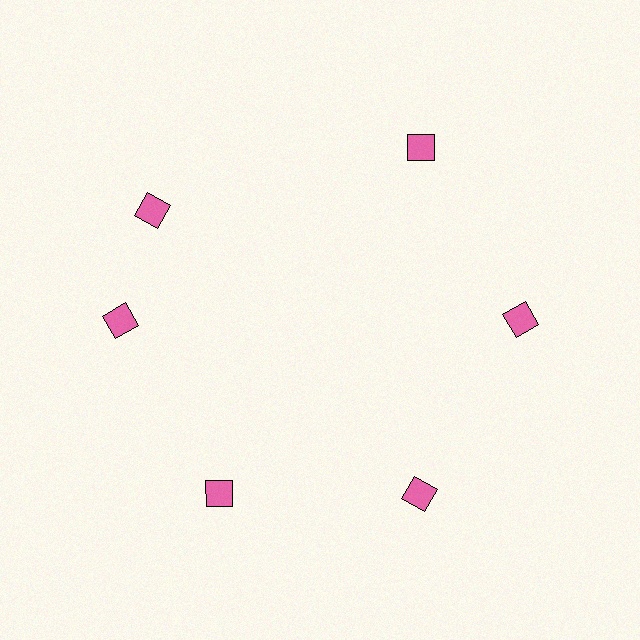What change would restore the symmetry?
The symmetry would be restored by rotating it back into even spacing with its neighbors so that all 6 diamonds sit at equal angles and equal distance from the center.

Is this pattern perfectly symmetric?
No. The 6 pink diamonds are arranged in a ring, but one element near the 11 o'clock position is rotated out of alignment along the ring, breaking the 6-fold rotational symmetry.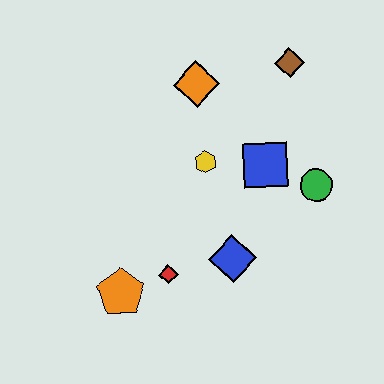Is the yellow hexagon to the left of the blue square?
Yes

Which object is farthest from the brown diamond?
The orange pentagon is farthest from the brown diamond.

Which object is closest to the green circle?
The blue square is closest to the green circle.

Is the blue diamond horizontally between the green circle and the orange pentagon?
Yes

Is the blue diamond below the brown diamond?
Yes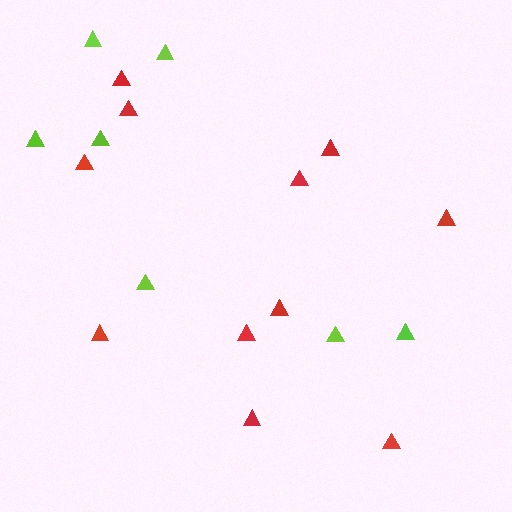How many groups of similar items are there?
There are 2 groups: one group of red triangles (11) and one group of lime triangles (7).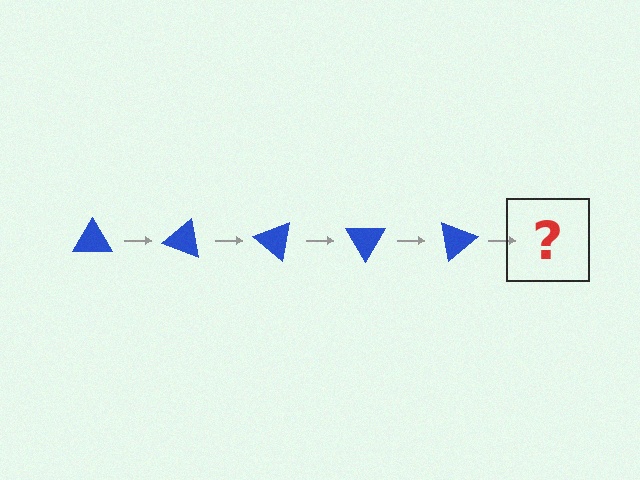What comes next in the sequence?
The next element should be a blue triangle rotated 100 degrees.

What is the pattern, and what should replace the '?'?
The pattern is that the triangle rotates 20 degrees each step. The '?' should be a blue triangle rotated 100 degrees.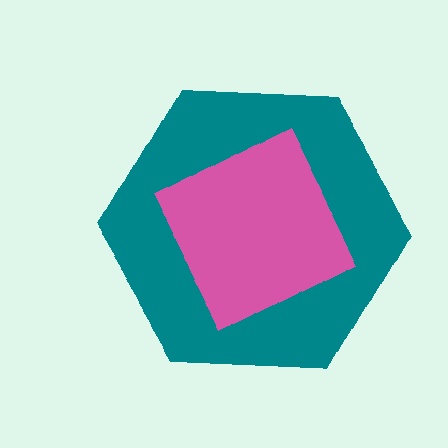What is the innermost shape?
The pink diamond.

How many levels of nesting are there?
2.